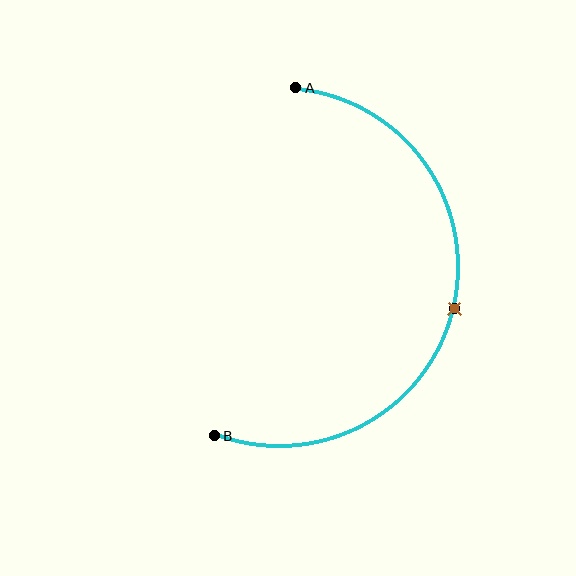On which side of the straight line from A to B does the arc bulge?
The arc bulges to the right of the straight line connecting A and B.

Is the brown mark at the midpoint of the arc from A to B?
Yes. The brown mark lies on the arc at equal arc-length from both A and B — it is the arc midpoint.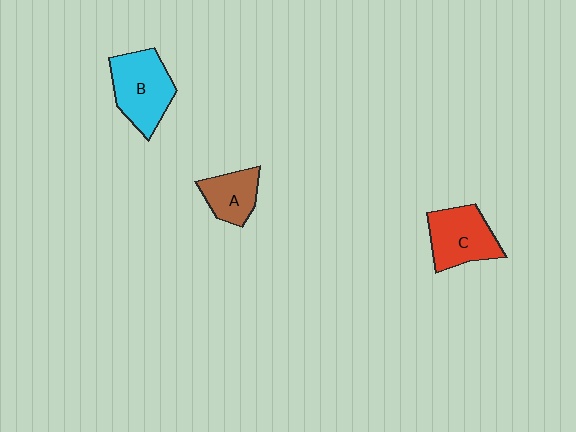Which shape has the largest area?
Shape B (cyan).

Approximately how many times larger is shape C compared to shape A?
Approximately 1.4 times.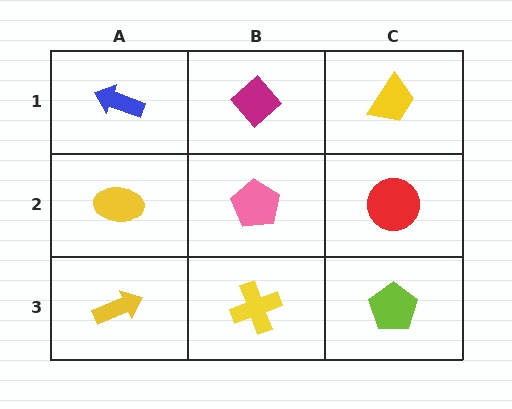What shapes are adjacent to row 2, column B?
A magenta diamond (row 1, column B), a yellow cross (row 3, column B), a yellow ellipse (row 2, column A), a red circle (row 2, column C).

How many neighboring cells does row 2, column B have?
4.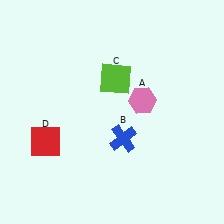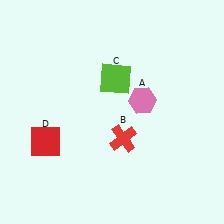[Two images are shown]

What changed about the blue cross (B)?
In Image 1, B is blue. In Image 2, it changed to red.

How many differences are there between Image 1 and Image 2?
There is 1 difference between the two images.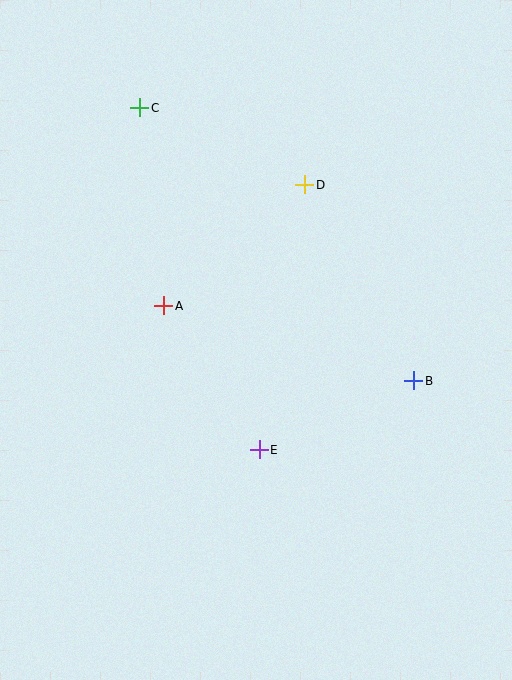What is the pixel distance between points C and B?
The distance between C and B is 387 pixels.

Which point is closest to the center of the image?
Point A at (164, 306) is closest to the center.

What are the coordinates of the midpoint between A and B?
The midpoint between A and B is at (289, 343).